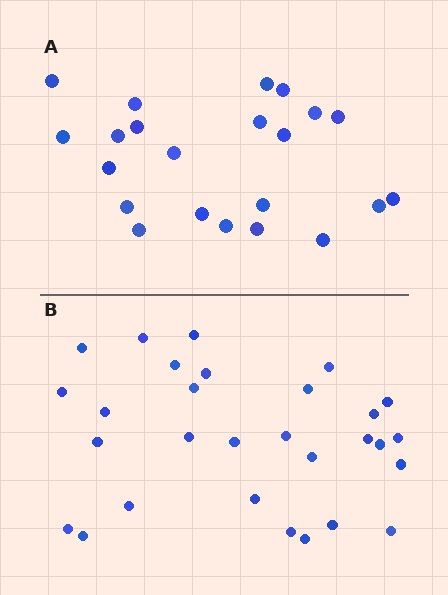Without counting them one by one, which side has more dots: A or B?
Region B (the bottom region) has more dots.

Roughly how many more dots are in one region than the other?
Region B has roughly 8 or so more dots than region A.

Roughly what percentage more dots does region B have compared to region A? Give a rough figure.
About 30% more.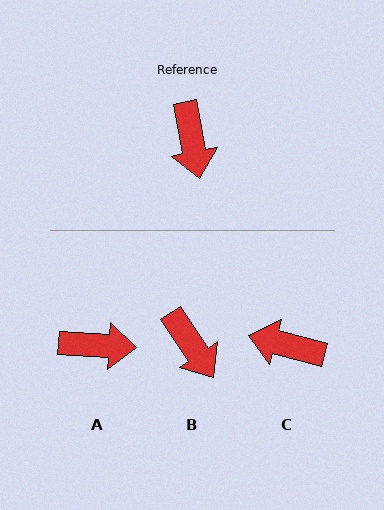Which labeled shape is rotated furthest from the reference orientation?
C, about 116 degrees away.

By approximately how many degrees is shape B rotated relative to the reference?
Approximately 23 degrees counter-clockwise.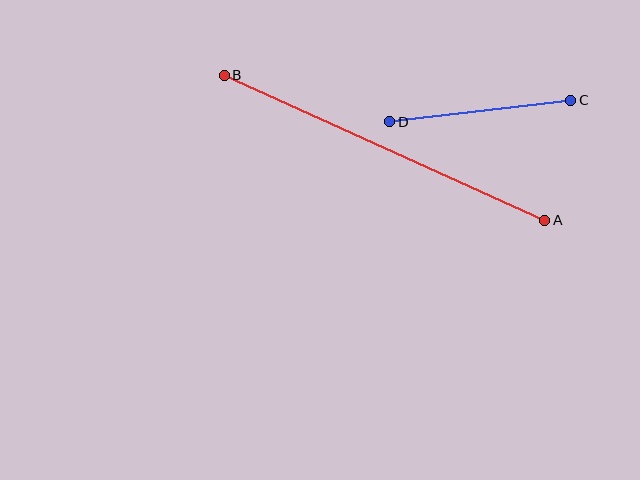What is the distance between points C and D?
The distance is approximately 182 pixels.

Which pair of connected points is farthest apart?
Points A and B are farthest apart.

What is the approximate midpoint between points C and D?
The midpoint is at approximately (480, 111) pixels.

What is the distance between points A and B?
The distance is approximately 352 pixels.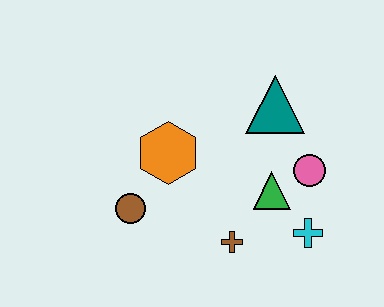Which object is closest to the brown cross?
The green triangle is closest to the brown cross.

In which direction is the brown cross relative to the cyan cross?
The brown cross is to the left of the cyan cross.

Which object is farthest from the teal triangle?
The brown circle is farthest from the teal triangle.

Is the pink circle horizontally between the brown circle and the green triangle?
No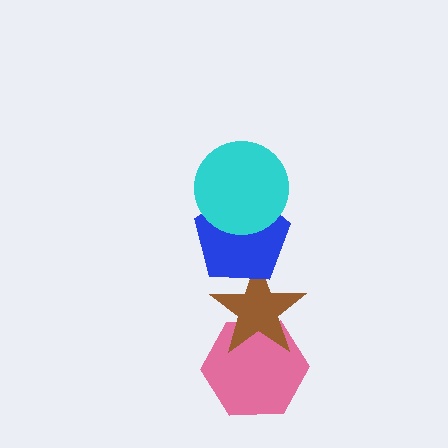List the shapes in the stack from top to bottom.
From top to bottom: the cyan circle, the blue pentagon, the brown star, the pink hexagon.